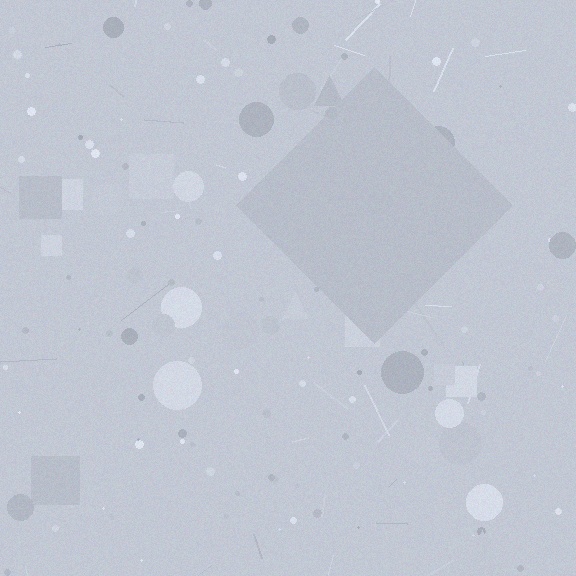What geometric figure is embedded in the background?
A diamond is embedded in the background.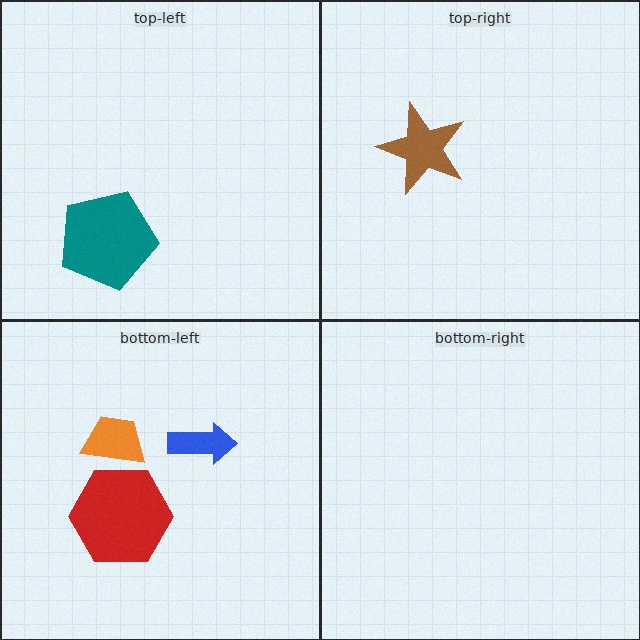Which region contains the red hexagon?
The bottom-left region.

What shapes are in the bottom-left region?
The orange trapezoid, the blue arrow, the red hexagon.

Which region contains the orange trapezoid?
The bottom-left region.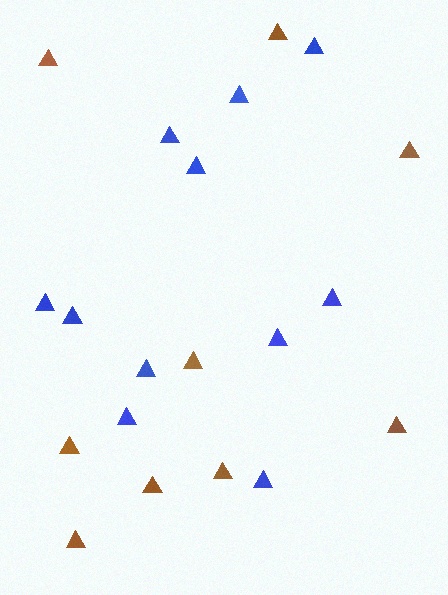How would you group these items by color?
There are 2 groups: one group of blue triangles (11) and one group of brown triangles (9).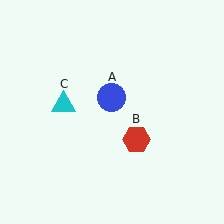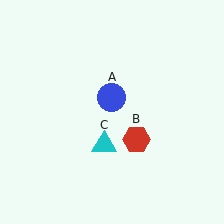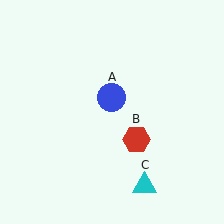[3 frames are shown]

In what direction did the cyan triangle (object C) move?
The cyan triangle (object C) moved down and to the right.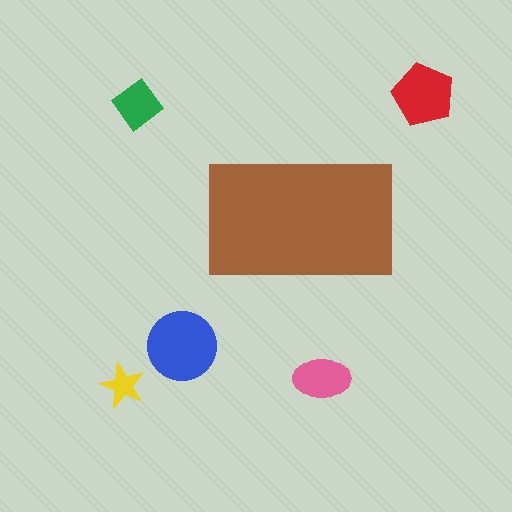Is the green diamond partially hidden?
No, the green diamond is fully visible.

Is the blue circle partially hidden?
No, the blue circle is fully visible.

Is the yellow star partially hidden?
No, the yellow star is fully visible.